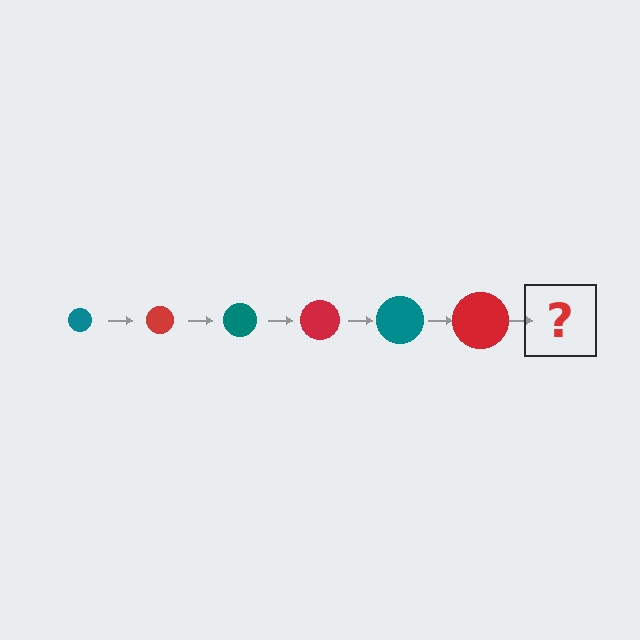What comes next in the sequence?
The next element should be a teal circle, larger than the previous one.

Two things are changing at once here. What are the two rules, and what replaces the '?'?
The two rules are that the circle grows larger each step and the color cycles through teal and red. The '?' should be a teal circle, larger than the previous one.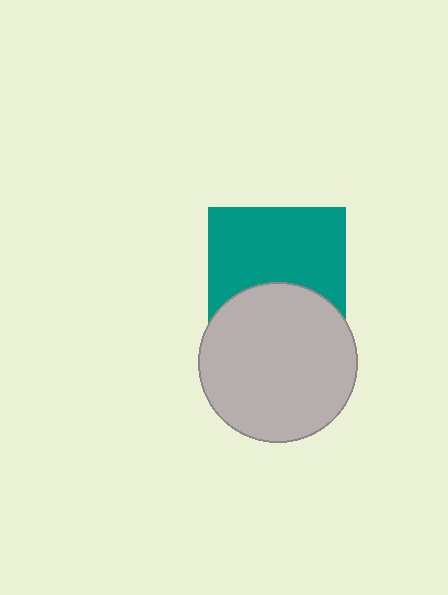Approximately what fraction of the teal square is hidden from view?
Roughly 38% of the teal square is hidden behind the light gray circle.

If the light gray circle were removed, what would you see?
You would see the complete teal square.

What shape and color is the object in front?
The object in front is a light gray circle.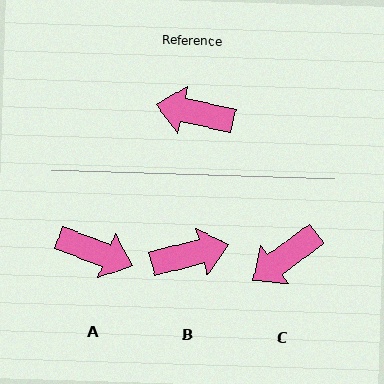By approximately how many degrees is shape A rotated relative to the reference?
Approximately 171 degrees counter-clockwise.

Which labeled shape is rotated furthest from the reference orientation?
A, about 171 degrees away.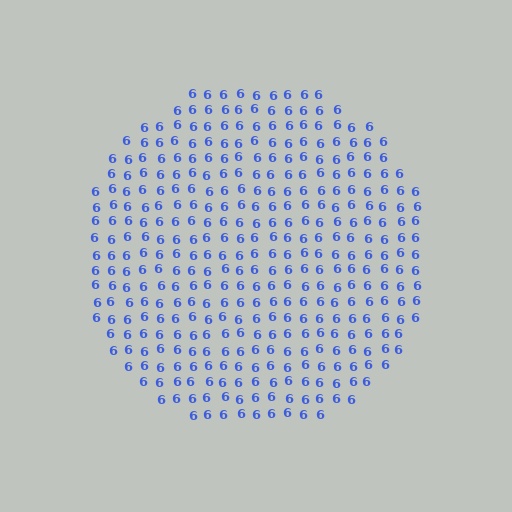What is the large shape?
The large shape is a circle.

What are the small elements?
The small elements are digit 6's.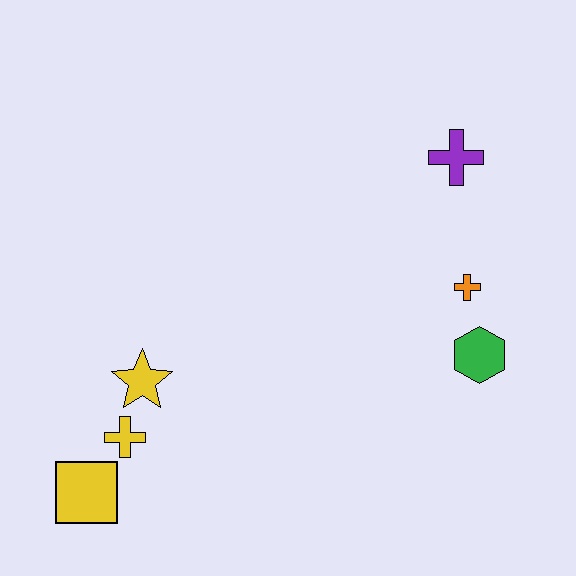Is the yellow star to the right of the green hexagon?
No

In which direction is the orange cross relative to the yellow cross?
The orange cross is to the right of the yellow cross.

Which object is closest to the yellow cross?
The yellow star is closest to the yellow cross.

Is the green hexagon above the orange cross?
No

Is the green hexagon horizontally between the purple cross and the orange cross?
No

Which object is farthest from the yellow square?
The purple cross is farthest from the yellow square.